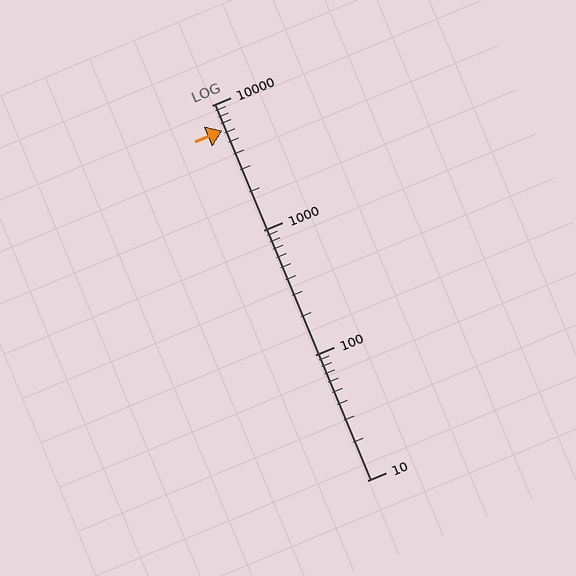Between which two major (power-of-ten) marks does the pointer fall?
The pointer is between 1000 and 10000.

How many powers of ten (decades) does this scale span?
The scale spans 3 decades, from 10 to 10000.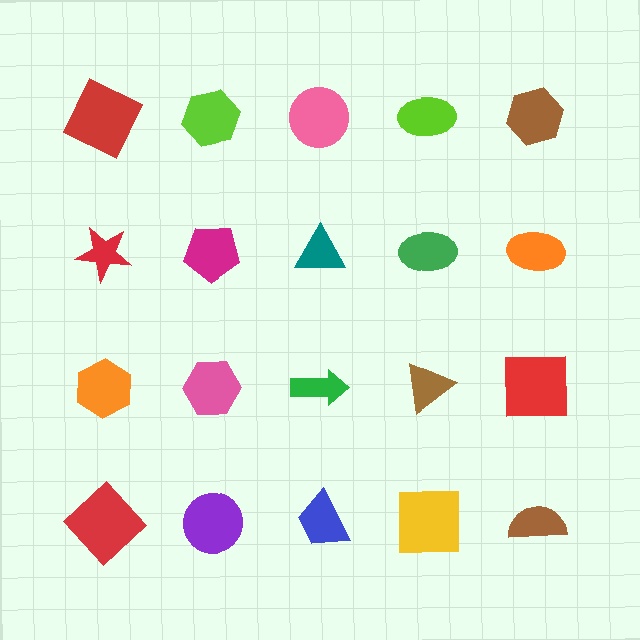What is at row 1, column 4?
A lime ellipse.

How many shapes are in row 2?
5 shapes.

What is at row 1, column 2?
A lime hexagon.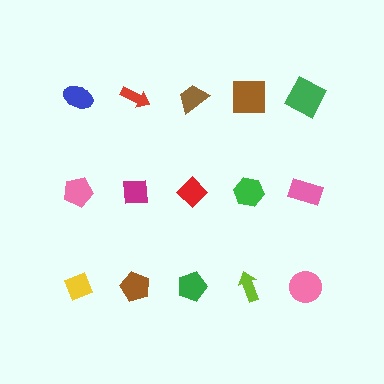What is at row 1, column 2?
A red arrow.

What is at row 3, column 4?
A lime arrow.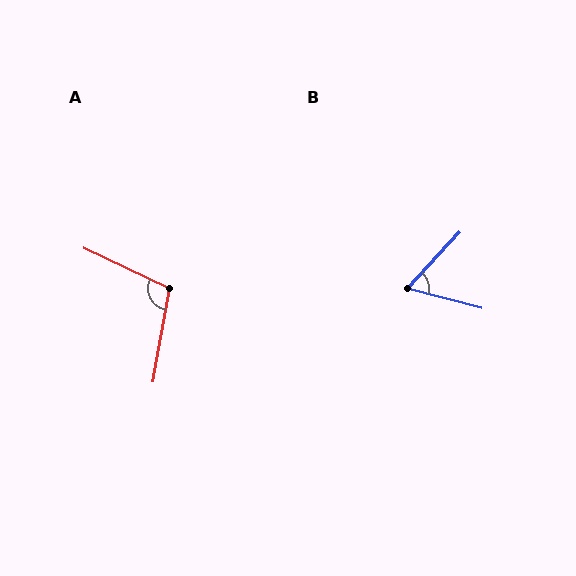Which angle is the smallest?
B, at approximately 62 degrees.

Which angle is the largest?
A, at approximately 105 degrees.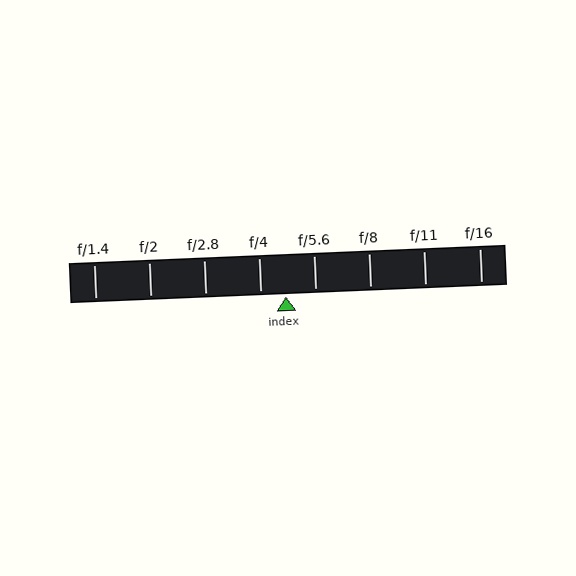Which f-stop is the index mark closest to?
The index mark is closest to f/4.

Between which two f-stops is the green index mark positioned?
The index mark is between f/4 and f/5.6.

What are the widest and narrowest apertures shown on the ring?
The widest aperture shown is f/1.4 and the narrowest is f/16.